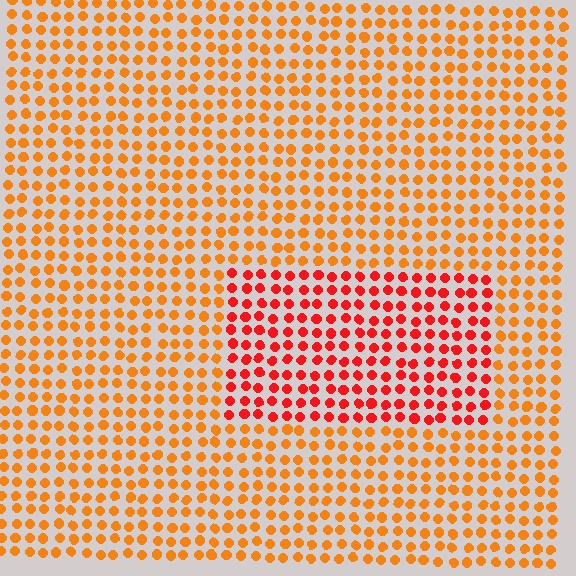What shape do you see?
I see a rectangle.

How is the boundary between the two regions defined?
The boundary is defined purely by a slight shift in hue (about 31 degrees). Spacing, size, and orientation are identical on both sides.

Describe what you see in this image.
The image is filled with small orange elements in a uniform arrangement. A rectangle-shaped region is visible where the elements are tinted to a slightly different hue, forming a subtle color boundary.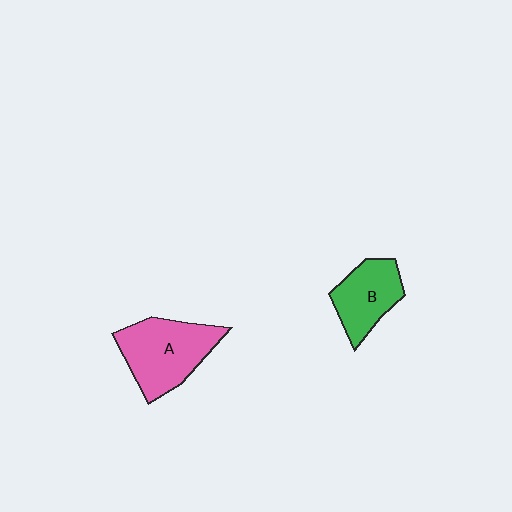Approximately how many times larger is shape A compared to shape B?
Approximately 1.4 times.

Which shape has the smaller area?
Shape B (green).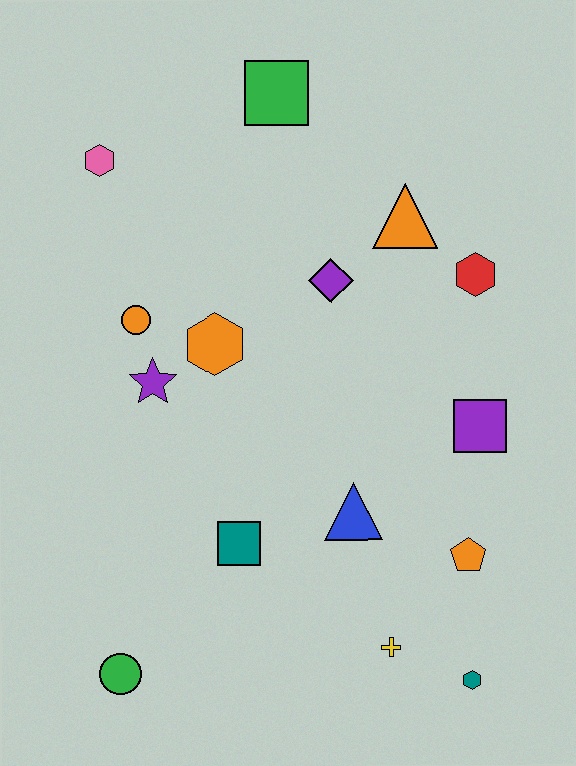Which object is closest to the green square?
The orange triangle is closest to the green square.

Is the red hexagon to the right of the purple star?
Yes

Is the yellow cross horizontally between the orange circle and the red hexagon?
Yes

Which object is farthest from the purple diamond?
The green circle is farthest from the purple diamond.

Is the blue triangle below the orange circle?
Yes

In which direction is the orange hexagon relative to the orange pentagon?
The orange hexagon is to the left of the orange pentagon.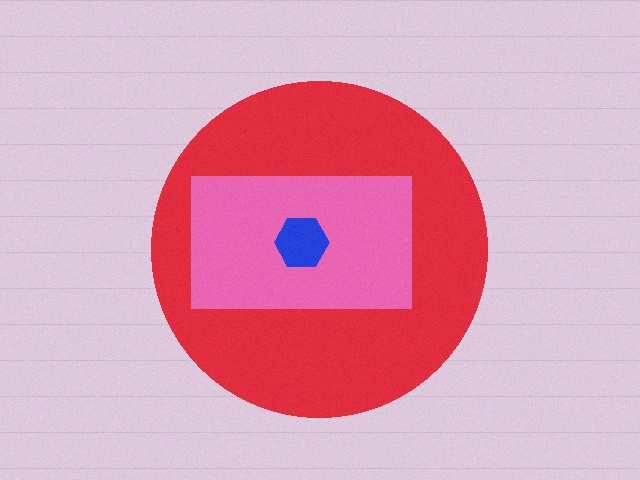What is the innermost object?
The blue hexagon.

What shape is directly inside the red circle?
The pink rectangle.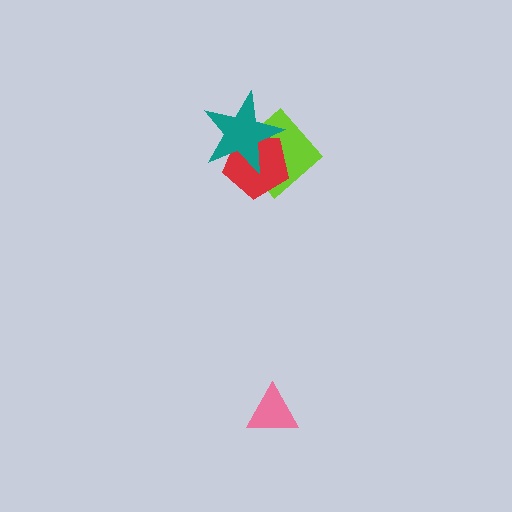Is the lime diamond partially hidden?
Yes, it is partially covered by another shape.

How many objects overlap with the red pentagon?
2 objects overlap with the red pentagon.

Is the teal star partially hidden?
No, no other shape covers it.